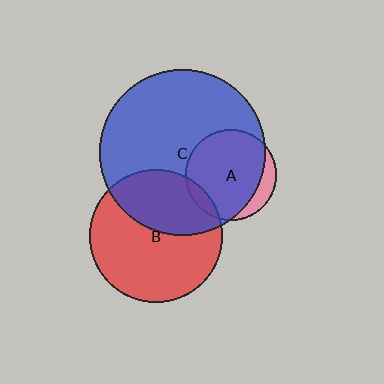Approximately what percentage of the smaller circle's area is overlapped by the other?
Approximately 85%.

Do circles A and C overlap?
Yes.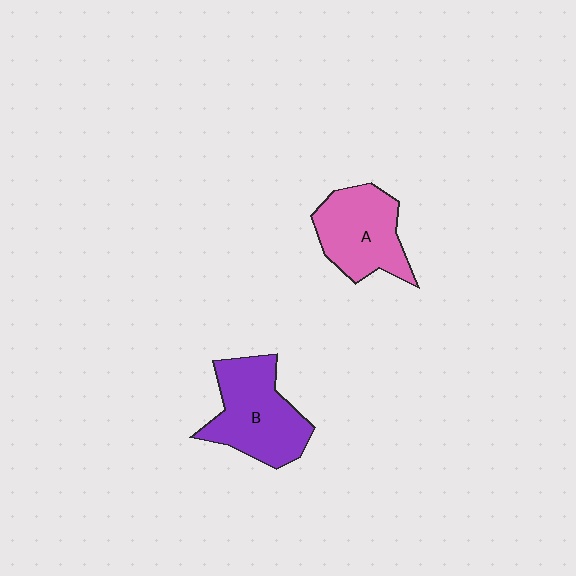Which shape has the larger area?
Shape B (purple).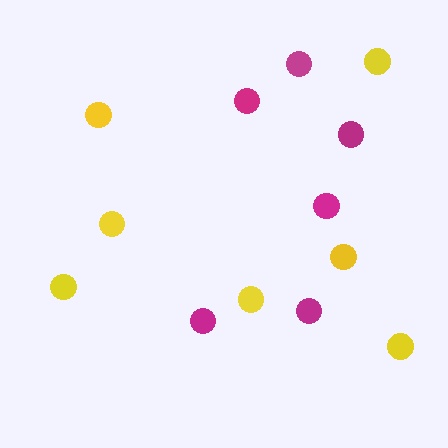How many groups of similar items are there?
There are 2 groups: one group of magenta circles (6) and one group of yellow circles (7).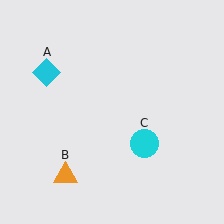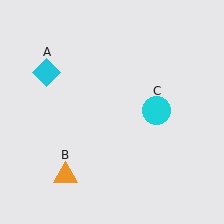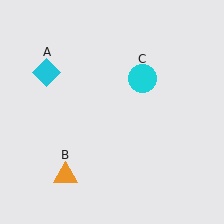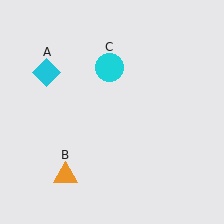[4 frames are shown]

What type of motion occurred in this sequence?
The cyan circle (object C) rotated counterclockwise around the center of the scene.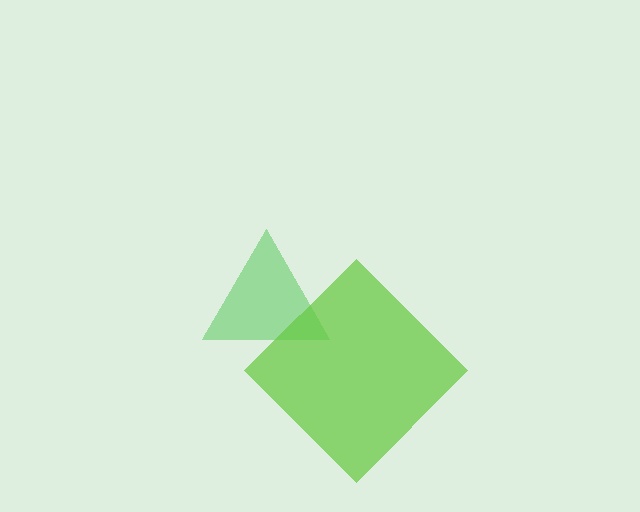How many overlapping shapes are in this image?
There are 2 overlapping shapes in the image.